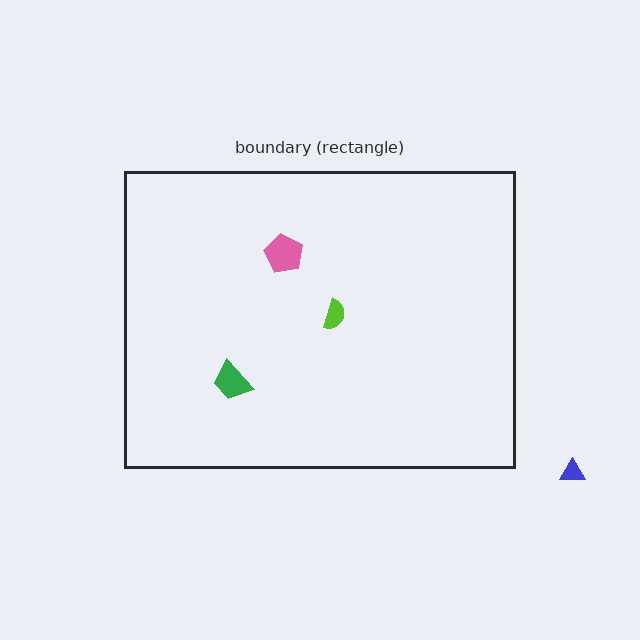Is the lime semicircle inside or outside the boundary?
Inside.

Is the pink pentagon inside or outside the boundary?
Inside.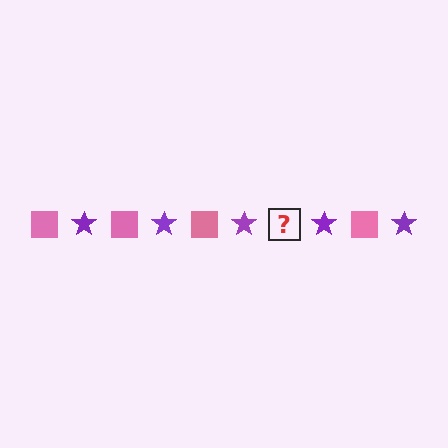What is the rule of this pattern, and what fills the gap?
The rule is that the pattern alternates between pink square and purple star. The gap should be filled with a pink square.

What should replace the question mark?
The question mark should be replaced with a pink square.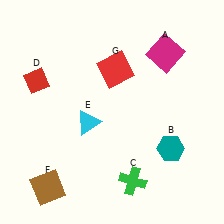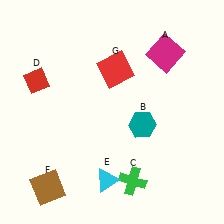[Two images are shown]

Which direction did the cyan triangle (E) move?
The cyan triangle (E) moved down.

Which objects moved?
The objects that moved are: the teal hexagon (B), the cyan triangle (E).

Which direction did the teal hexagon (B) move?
The teal hexagon (B) moved left.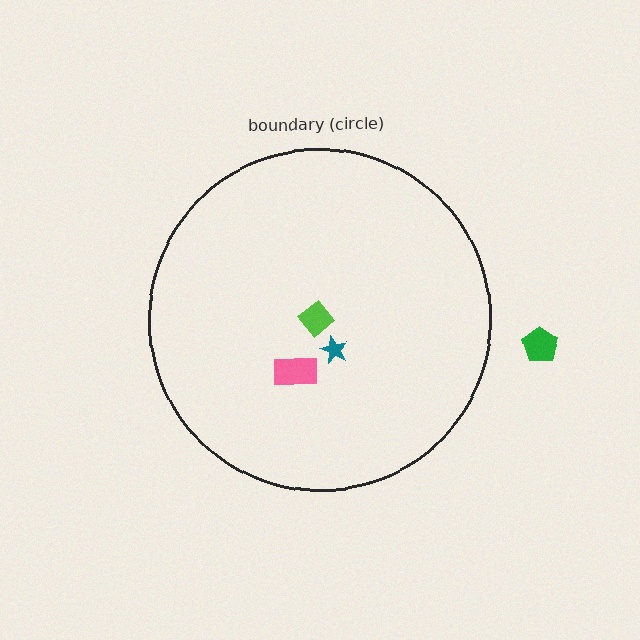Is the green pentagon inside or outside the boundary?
Outside.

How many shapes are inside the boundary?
3 inside, 1 outside.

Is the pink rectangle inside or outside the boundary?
Inside.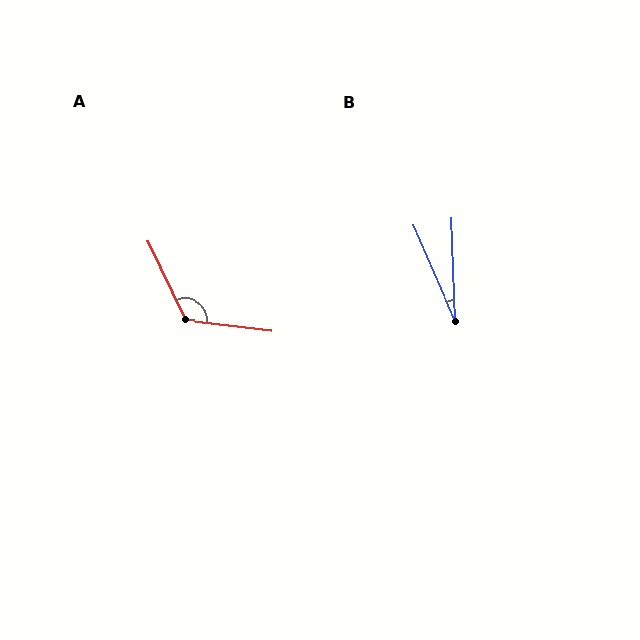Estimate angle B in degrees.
Approximately 22 degrees.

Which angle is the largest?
A, at approximately 122 degrees.